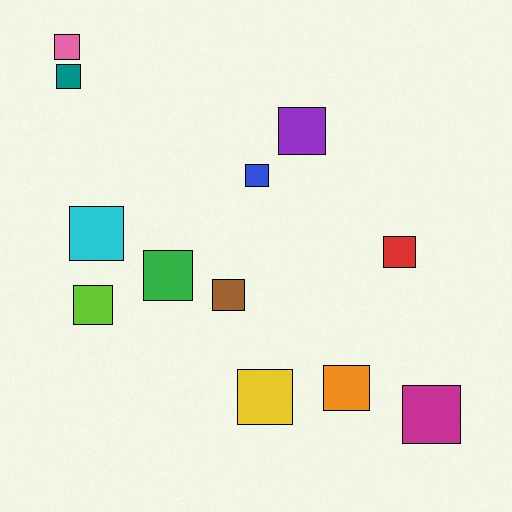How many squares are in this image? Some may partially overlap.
There are 12 squares.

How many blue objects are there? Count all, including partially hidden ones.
There is 1 blue object.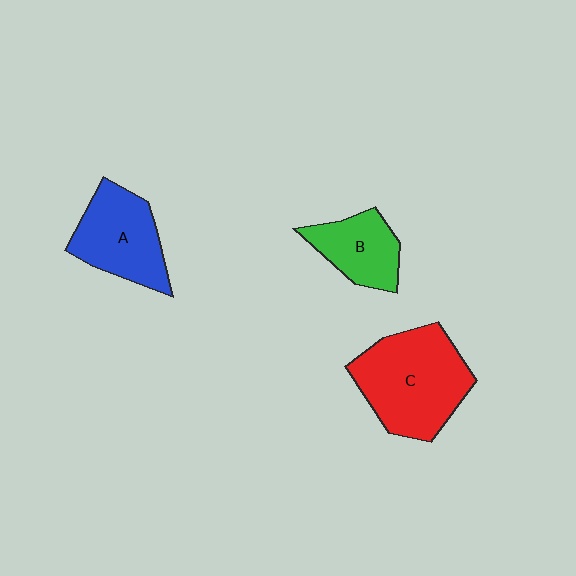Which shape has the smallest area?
Shape B (green).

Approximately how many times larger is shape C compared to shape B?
Approximately 1.9 times.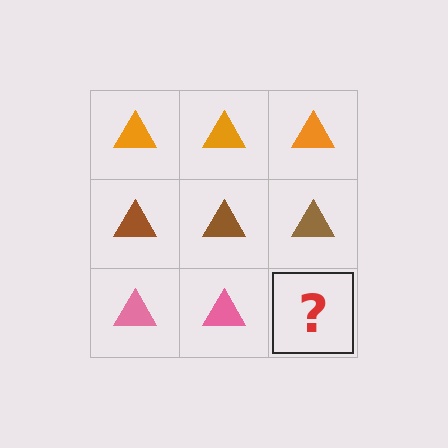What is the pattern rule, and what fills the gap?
The rule is that each row has a consistent color. The gap should be filled with a pink triangle.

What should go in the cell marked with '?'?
The missing cell should contain a pink triangle.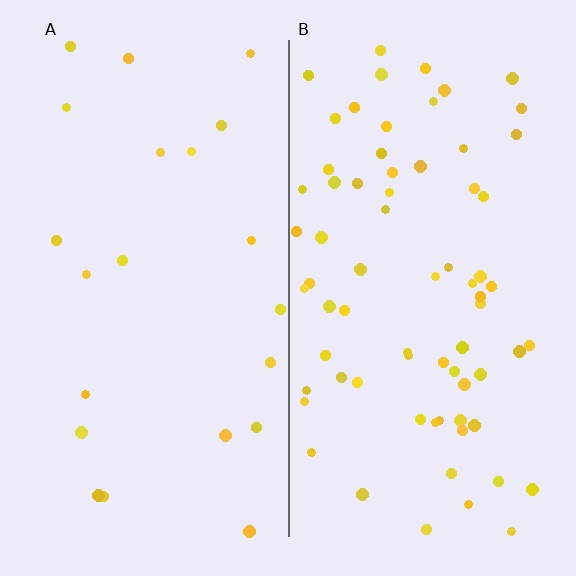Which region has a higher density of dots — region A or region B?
B (the right).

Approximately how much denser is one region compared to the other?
Approximately 3.3× — region B over region A.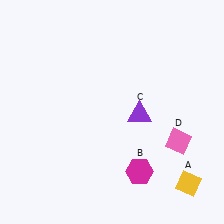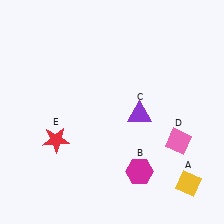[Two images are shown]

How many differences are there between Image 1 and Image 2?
There is 1 difference between the two images.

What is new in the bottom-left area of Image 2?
A red star (E) was added in the bottom-left area of Image 2.